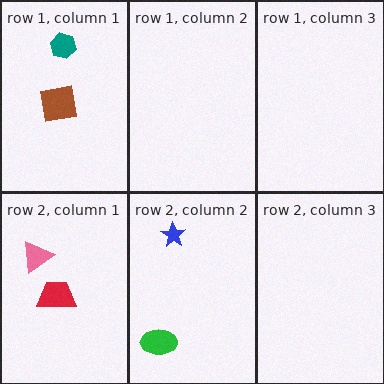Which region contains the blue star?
The row 2, column 2 region.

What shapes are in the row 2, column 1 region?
The pink triangle, the red trapezoid.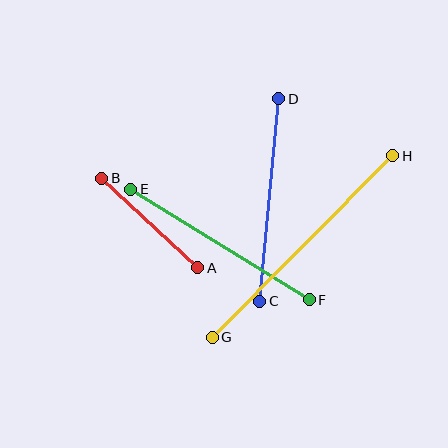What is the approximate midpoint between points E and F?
The midpoint is at approximately (220, 245) pixels.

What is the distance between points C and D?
The distance is approximately 203 pixels.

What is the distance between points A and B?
The distance is approximately 132 pixels.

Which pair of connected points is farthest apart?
Points G and H are farthest apart.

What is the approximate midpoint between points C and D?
The midpoint is at approximately (269, 200) pixels.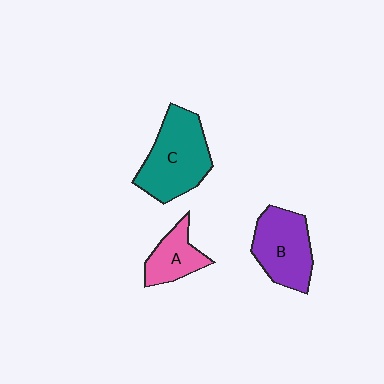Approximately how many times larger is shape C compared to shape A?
Approximately 1.9 times.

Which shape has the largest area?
Shape C (teal).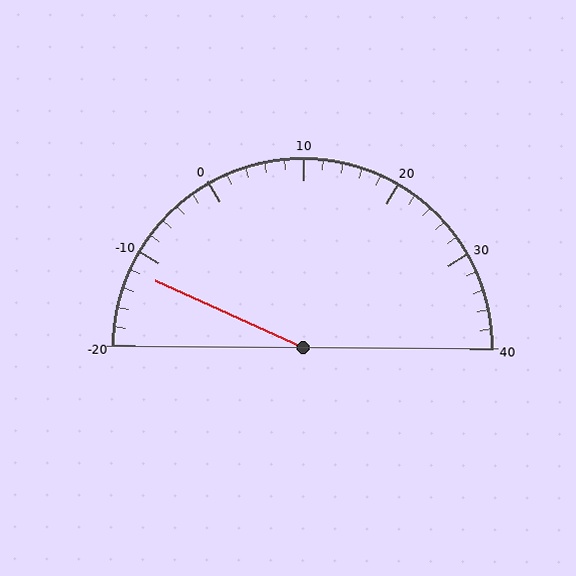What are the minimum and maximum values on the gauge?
The gauge ranges from -20 to 40.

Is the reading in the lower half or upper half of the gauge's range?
The reading is in the lower half of the range (-20 to 40).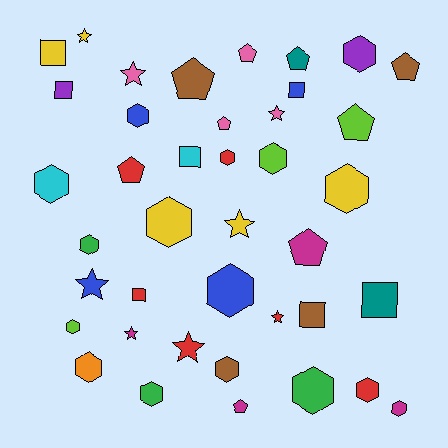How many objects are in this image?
There are 40 objects.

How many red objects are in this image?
There are 6 red objects.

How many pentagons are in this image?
There are 9 pentagons.